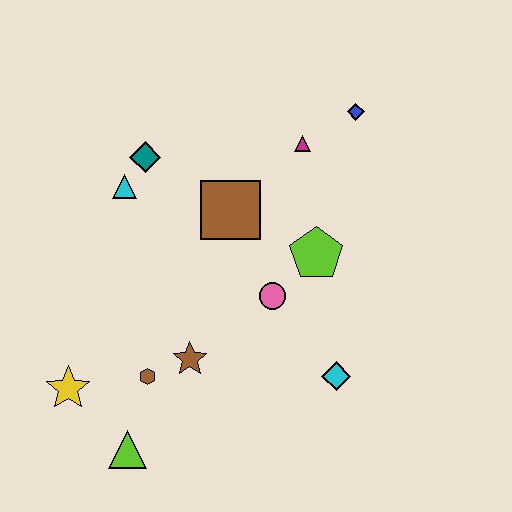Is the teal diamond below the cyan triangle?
No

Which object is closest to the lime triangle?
The brown hexagon is closest to the lime triangle.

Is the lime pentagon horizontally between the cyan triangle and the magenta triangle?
No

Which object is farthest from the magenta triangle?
The lime triangle is farthest from the magenta triangle.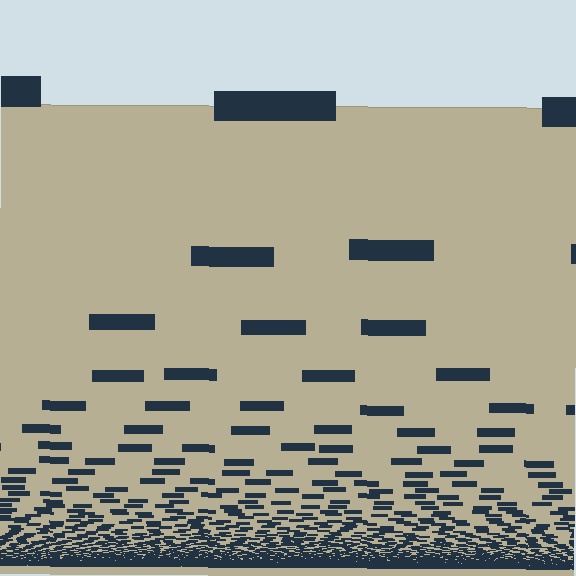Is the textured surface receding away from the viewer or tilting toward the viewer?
The surface appears to tilt toward the viewer. Texture elements get larger and sparser toward the top.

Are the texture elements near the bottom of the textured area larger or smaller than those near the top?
Smaller. The gradient is inverted — elements near the bottom are smaller and denser.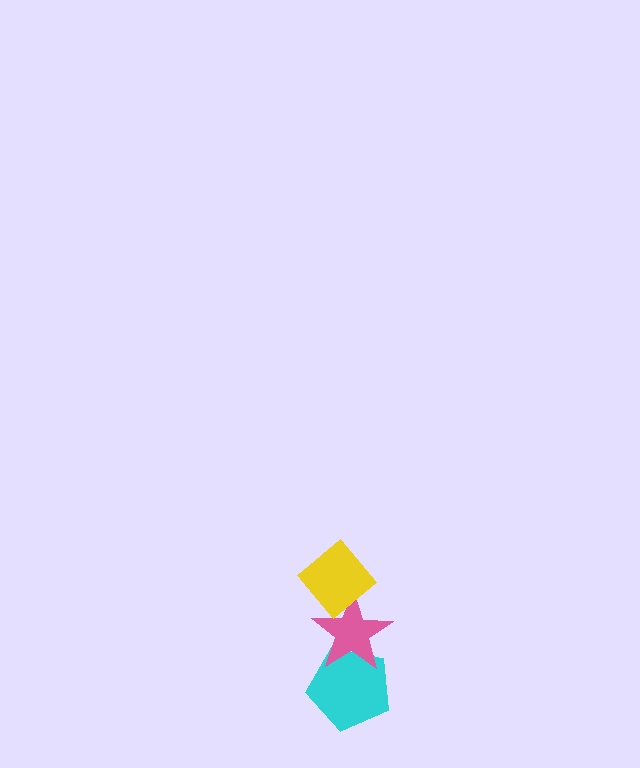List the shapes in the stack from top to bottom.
From top to bottom: the yellow diamond, the pink star, the cyan pentagon.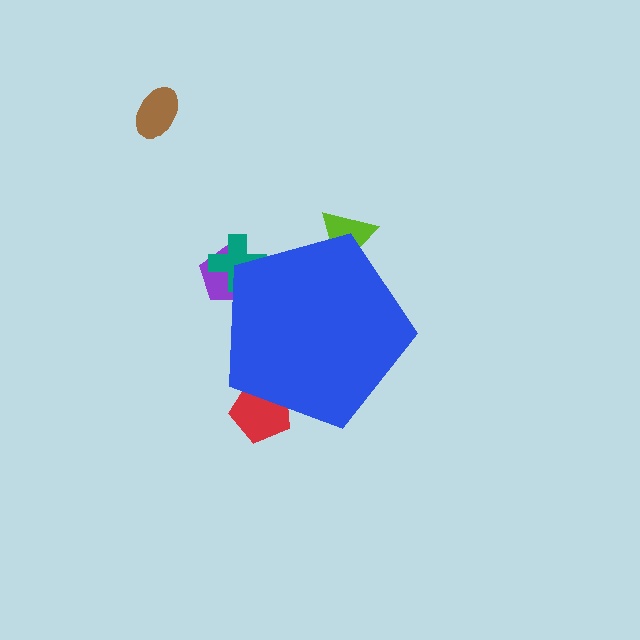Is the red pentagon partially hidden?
Yes, the red pentagon is partially hidden behind the blue pentagon.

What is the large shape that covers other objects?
A blue pentagon.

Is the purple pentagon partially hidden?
Yes, the purple pentagon is partially hidden behind the blue pentagon.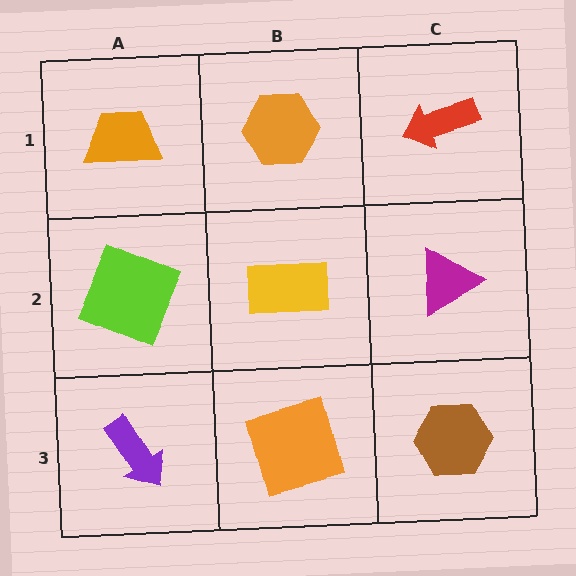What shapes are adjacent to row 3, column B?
A yellow rectangle (row 2, column B), a purple arrow (row 3, column A), a brown hexagon (row 3, column C).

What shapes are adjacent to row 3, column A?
A lime square (row 2, column A), an orange square (row 3, column B).